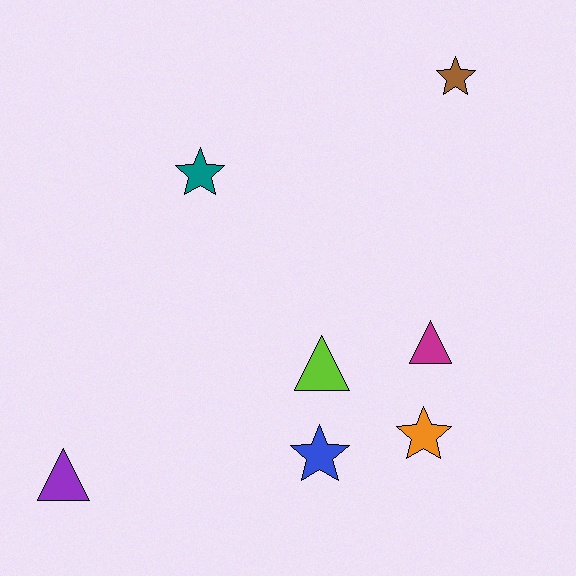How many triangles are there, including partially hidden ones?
There are 3 triangles.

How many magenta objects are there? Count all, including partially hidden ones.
There is 1 magenta object.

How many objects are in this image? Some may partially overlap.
There are 7 objects.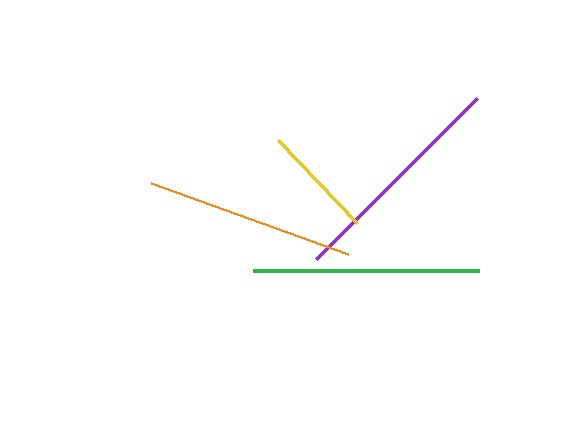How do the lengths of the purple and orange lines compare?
The purple and orange lines are approximately the same length.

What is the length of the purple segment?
The purple segment is approximately 228 pixels long.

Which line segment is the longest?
The purple line is the longest at approximately 228 pixels.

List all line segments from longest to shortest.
From longest to shortest: purple, green, orange, yellow.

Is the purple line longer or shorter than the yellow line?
The purple line is longer than the yellow line.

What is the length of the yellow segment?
The yellow segment is approximately 115 pixels long.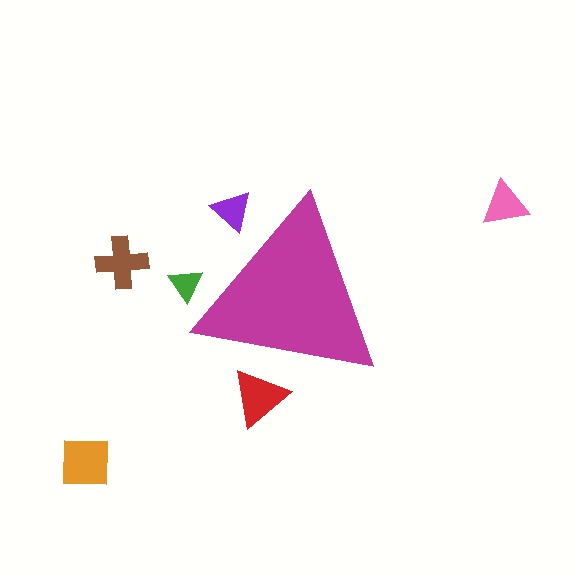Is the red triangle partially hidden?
Yes, the red triangle is partially hidden behind the magenta triangle.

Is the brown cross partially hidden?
No, the brown cross is fully visible.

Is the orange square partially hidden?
No, the orange square is fully visible.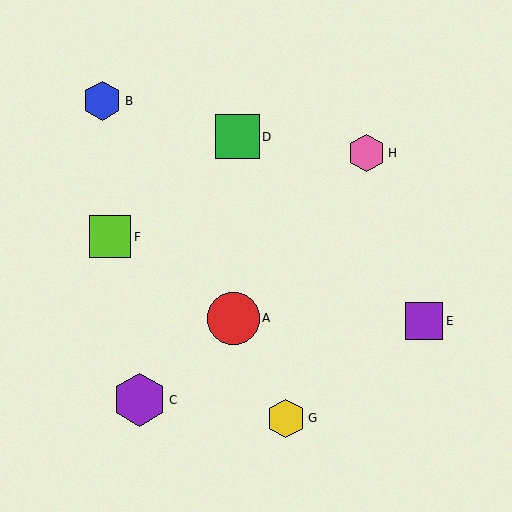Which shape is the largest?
The purple hexagon (labeled C) is the largest.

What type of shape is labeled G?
Shape G is a yellow hexagon.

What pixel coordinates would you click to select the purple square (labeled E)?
Click at (424, 321) to select the purple square E.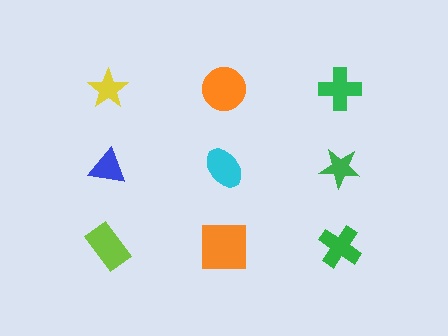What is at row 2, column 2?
A cyan ellipse.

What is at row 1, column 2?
An orange circle.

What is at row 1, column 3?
A green cross.